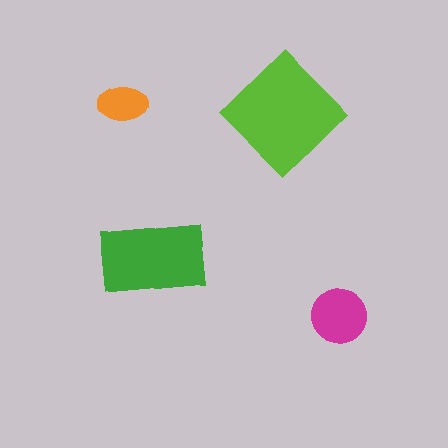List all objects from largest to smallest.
The lime diamond, the green rectangle, the magenta circle, the orange ellipse.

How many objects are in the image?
There are 4 objects in the image.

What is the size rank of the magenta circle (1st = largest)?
3rd.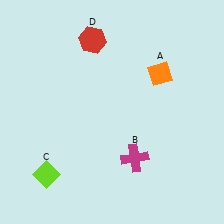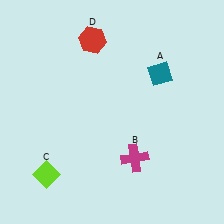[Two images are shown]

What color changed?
The diamond (A) changed from orange in Image 1 to teal in Image 2.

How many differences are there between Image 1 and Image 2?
There is 1 difference between the two images.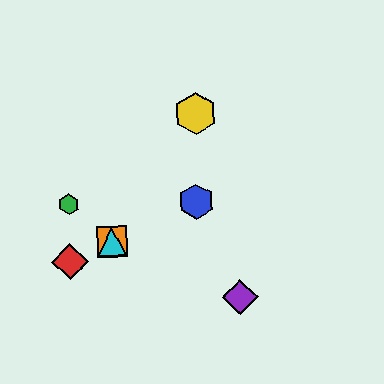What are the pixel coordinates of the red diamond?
The red diamond is at (70, 261).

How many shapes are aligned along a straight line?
4 shapes (the red diamond, the blue hexagon, the orange square, the cyan triangle) are aligned along a straight line.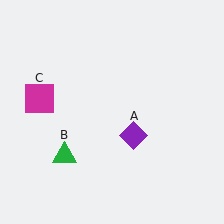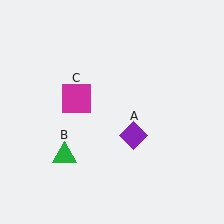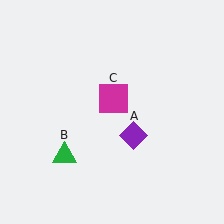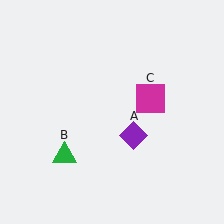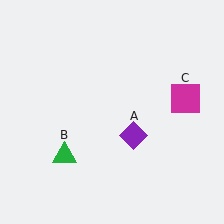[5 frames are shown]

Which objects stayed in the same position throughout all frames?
Purple diamond (object A) and green triangle (object B) remained stationary.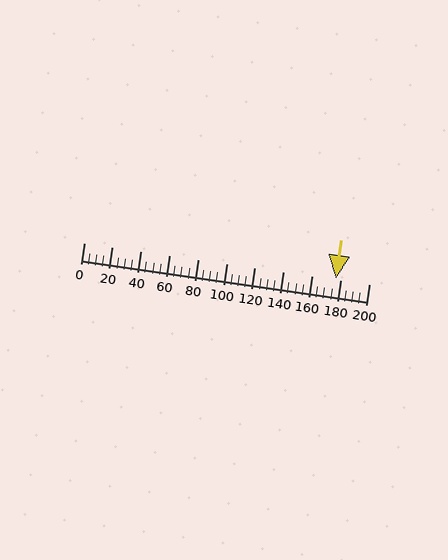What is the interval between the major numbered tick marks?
The major tick marks are spaced 20 units apart.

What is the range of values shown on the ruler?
The ruler shows values from 0 to 200.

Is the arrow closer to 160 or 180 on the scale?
The arrow is closer to 180.